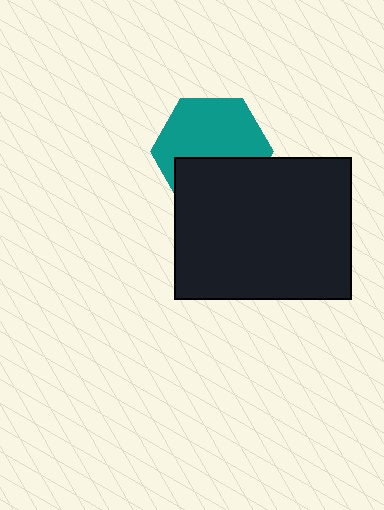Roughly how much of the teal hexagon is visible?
About half of it is visible (roughly 61%).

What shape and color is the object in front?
The object in front is a black rectangle.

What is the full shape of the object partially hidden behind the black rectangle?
The partially hidden object is a teal hexagon.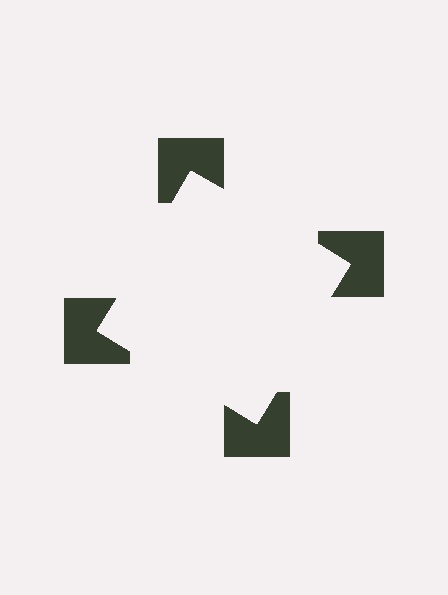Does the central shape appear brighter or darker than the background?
It typically appears slightly brighter than the background, even though no actual brightness change is drawn.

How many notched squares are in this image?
There are 4 — one at each vertex of the illusory square.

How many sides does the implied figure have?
4 sides.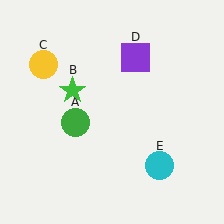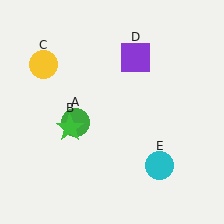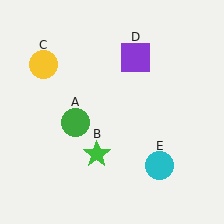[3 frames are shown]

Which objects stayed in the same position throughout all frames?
Green circle (object A) and yellow circle (object C) and purple square (object D) and cyan circle (object E) remained stationary.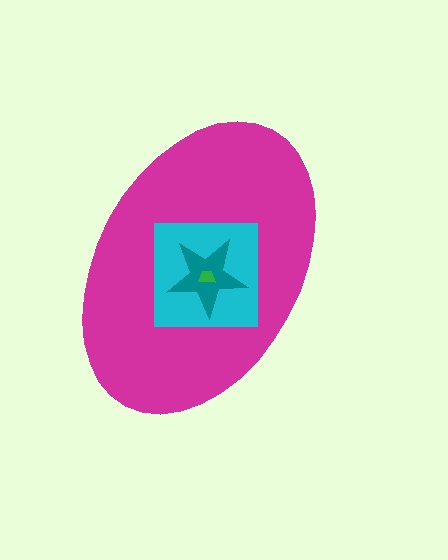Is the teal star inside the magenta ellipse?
Yes.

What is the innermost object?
The green trapezoid.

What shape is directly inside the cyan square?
The teal star.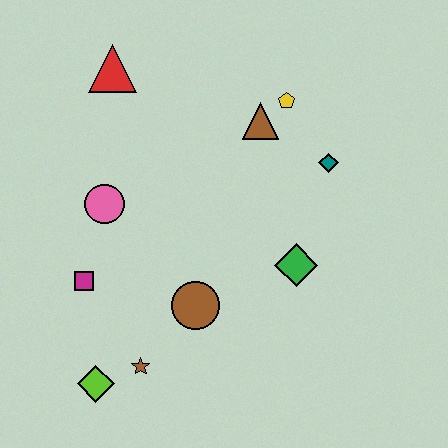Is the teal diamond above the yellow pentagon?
No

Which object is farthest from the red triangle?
The lime diamond is farthest from the red triangle.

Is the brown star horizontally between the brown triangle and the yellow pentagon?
No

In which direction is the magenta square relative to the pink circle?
The magenta square is below the pink circle.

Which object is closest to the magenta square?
The pink circle is closest to the magenta square.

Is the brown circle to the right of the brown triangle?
No